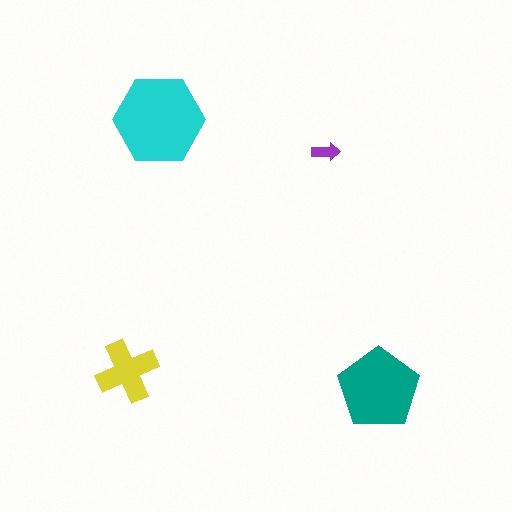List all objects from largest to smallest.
The cyan hexagon, the teal pentagon, the yellow cross, the purple arrow.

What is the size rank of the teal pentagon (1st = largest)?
2nd.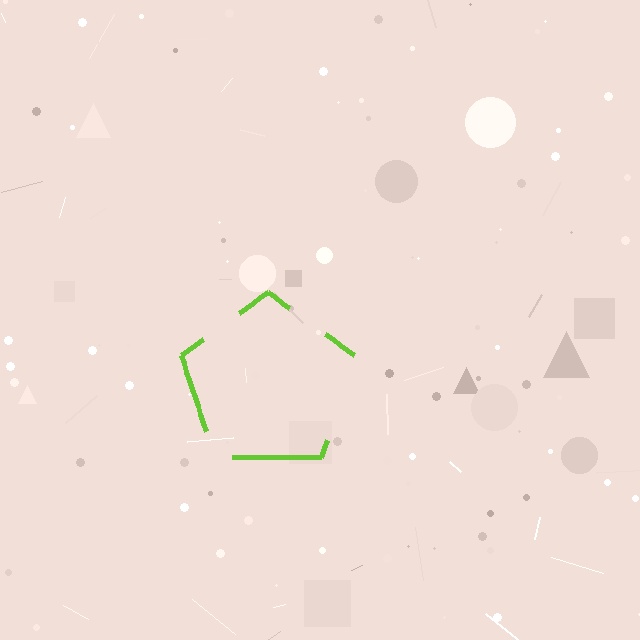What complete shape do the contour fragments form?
The contour fragments form a pentagon.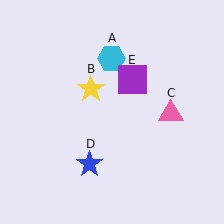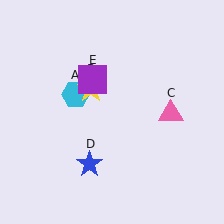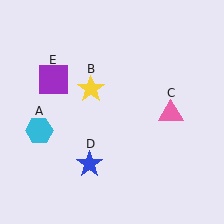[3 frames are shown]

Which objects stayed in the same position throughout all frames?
Yellow star (object B) and pink triangle (object C) and blue star (object D) remained stationary.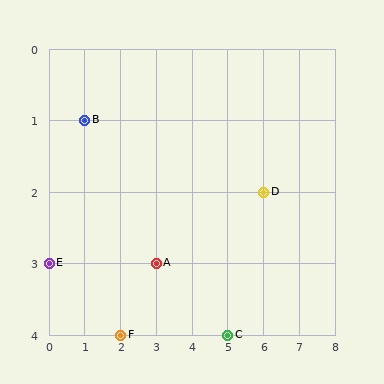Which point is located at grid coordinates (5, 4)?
Point C is at (5, 4).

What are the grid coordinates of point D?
Point D is at grid coordinates (6, 2).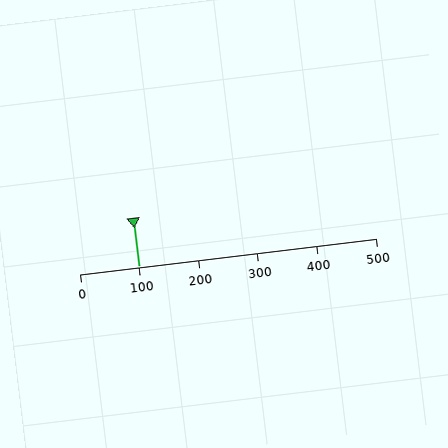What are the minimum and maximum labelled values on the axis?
The axis runs from 0 to 500.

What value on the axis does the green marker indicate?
The marker indicates approximately 100.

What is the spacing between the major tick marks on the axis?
The major ticks are spaced 100 apart.